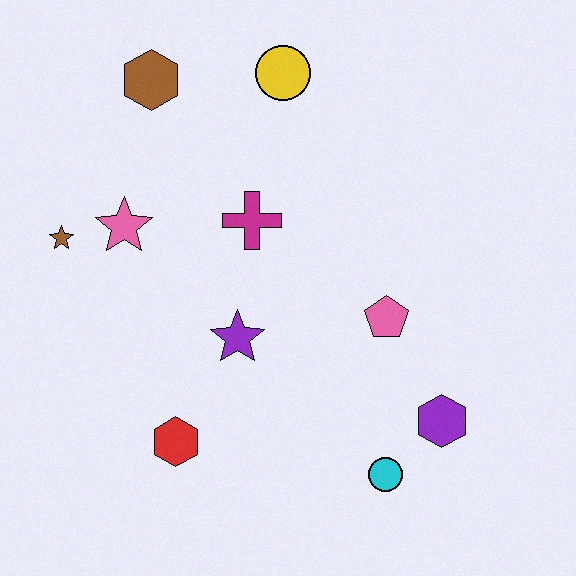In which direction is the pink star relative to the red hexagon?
The pink star is above the red hexagon.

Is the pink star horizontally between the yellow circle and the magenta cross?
No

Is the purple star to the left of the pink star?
No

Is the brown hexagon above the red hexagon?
Yes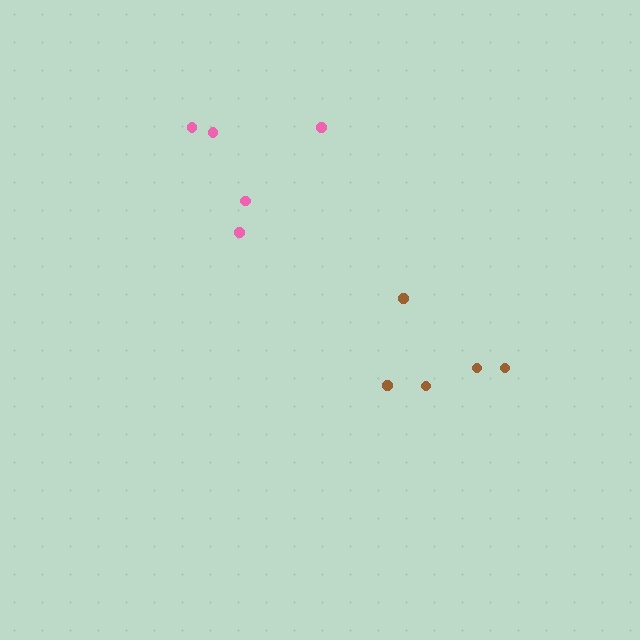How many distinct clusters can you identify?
There are 2 distinct clusters.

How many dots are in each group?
Group 1: 5 dots, Group 2: 5 dots (10 total).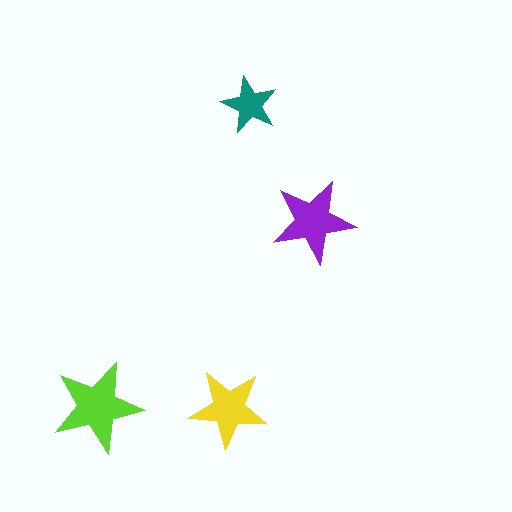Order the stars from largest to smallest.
the lime one, the purple one, the yellow one, the teal one.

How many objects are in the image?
There are 4 objects in the image.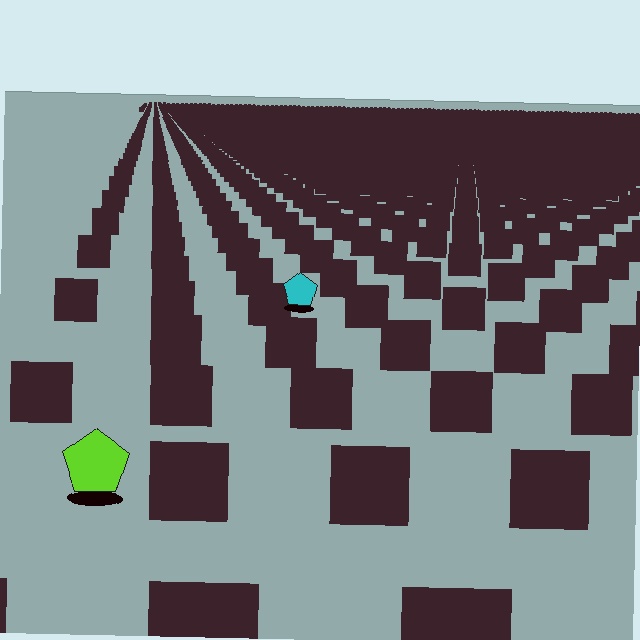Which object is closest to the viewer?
The lime pentagon is closest. The texture marks near it are larger and more spread out.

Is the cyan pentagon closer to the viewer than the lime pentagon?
No. The lime pentagon is closer — you can tell from the texture gradient: the ground texture is coarser near it.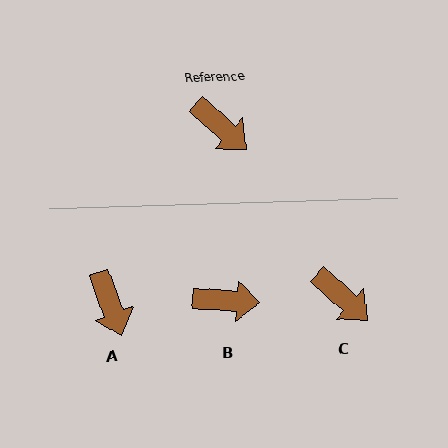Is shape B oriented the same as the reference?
No, it is off by about 38 degrees.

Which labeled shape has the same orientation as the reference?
C.